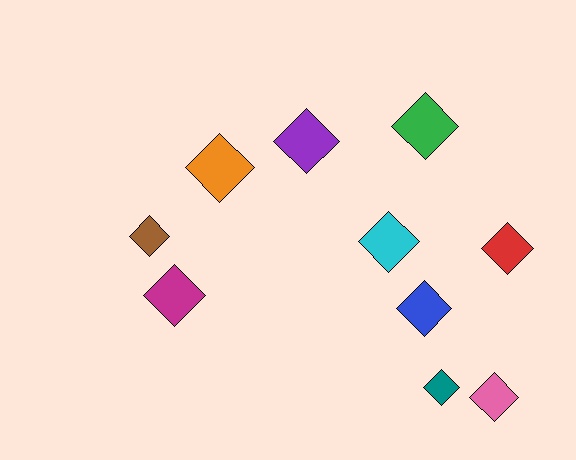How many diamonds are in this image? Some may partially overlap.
There are 10 diamonds.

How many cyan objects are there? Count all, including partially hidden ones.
There is 1 cyan object.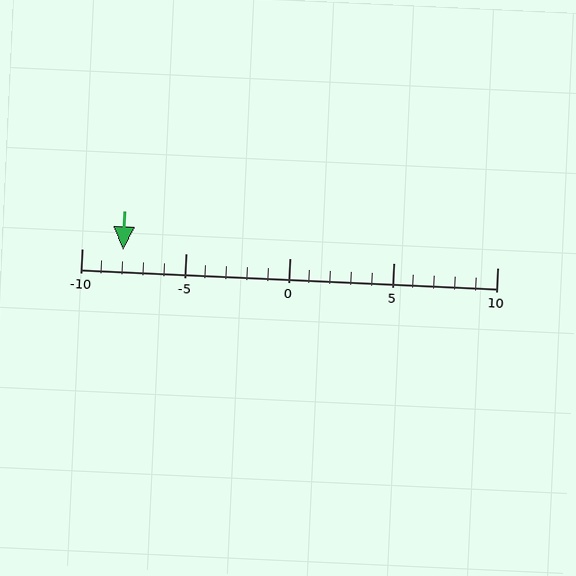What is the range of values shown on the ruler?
The ruler shows values from -10 to 10.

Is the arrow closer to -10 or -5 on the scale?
The arrow is closer to -10.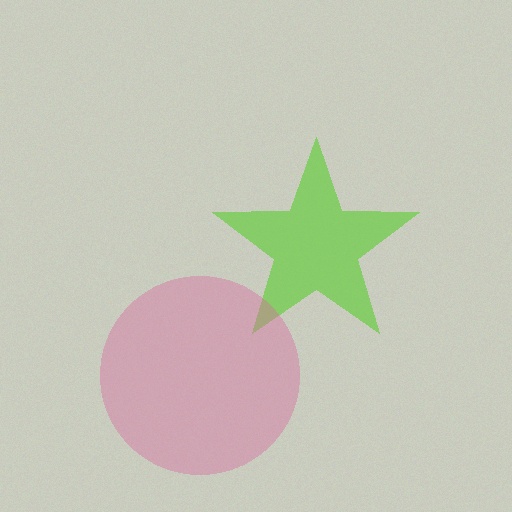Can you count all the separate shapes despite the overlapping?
Yes, there are 2 separate shapes.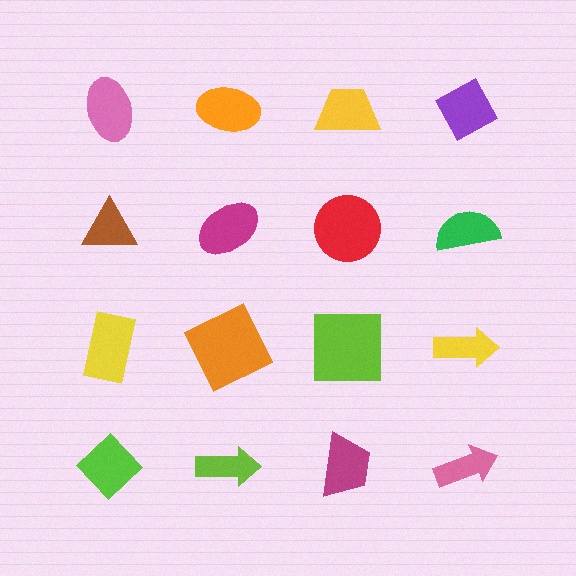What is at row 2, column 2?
A magenta ellipse.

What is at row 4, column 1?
A lime diamond.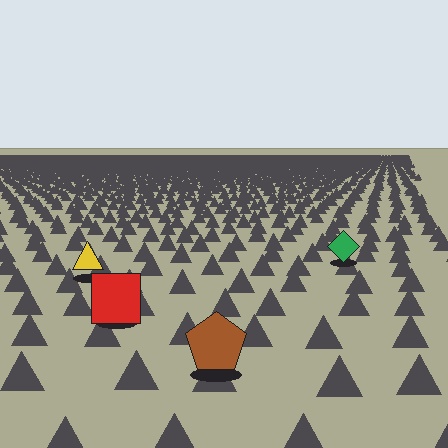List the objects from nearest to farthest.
From nearest to farthest: the brown pentagon, the red square, the yellow triangle, the green diamond.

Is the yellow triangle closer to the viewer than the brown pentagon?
No. The brown pentagon is closer — you can tell from the texture gradient: the ground texture is coarser near it.